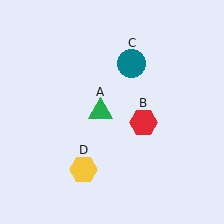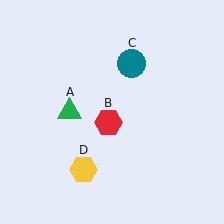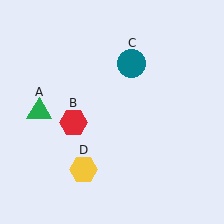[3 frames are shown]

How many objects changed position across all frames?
2 objects changed position: green triangle (object A), red hexagon (object B).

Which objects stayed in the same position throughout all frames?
Teal circle (object C) and yellow hexagon (object D) remained stationary.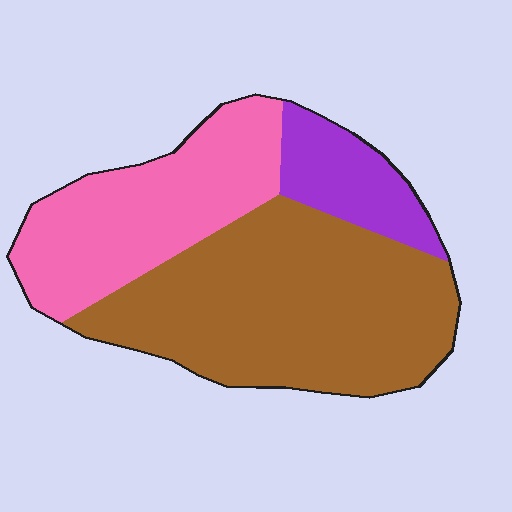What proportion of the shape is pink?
Pink takes up between a quarter and a half of the shape.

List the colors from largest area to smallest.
From largest to smallest: brown, pink, purple.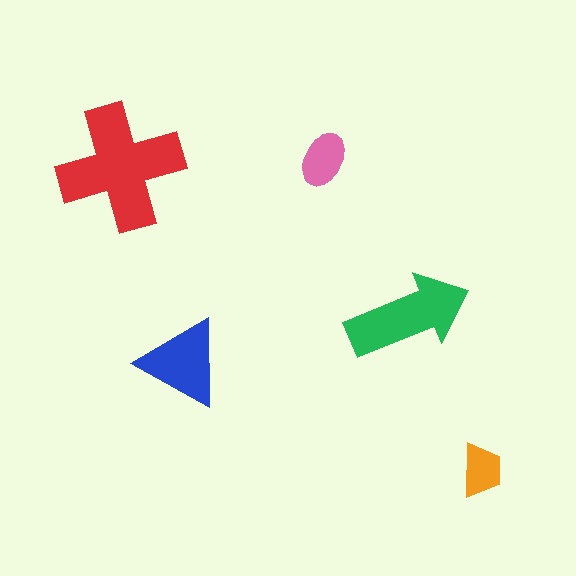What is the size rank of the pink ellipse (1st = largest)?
4th.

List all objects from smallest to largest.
The orange trapezoid, the pink ellipse, the blue triangle, the green arrow, the red cross.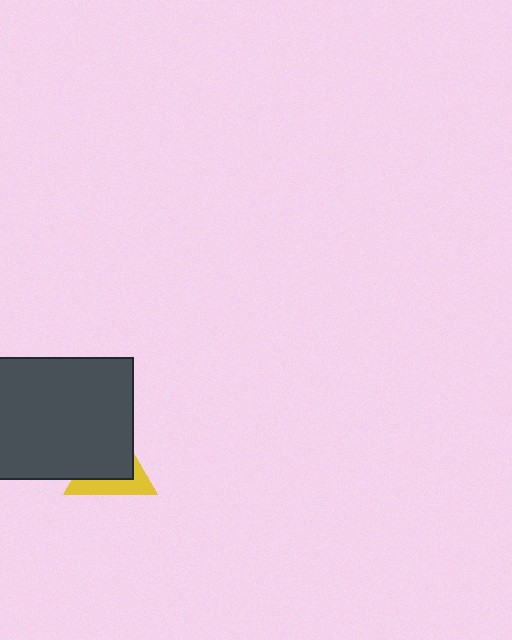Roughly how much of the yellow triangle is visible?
A small part of it is visible (roughly 40%).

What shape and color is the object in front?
The object in front is a dark gray rectangle.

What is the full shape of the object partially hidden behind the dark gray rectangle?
The partially hidden object is a yellow triangle.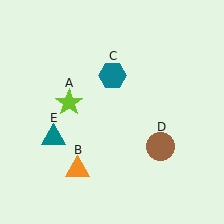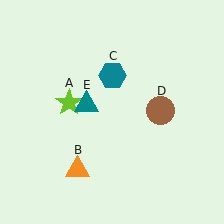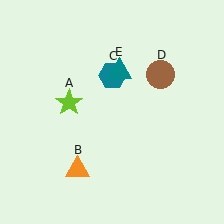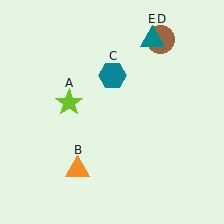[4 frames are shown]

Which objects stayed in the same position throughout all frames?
Lime star (object A) and orange triangle (object B) and teal hexagon (object C) remained stationary.